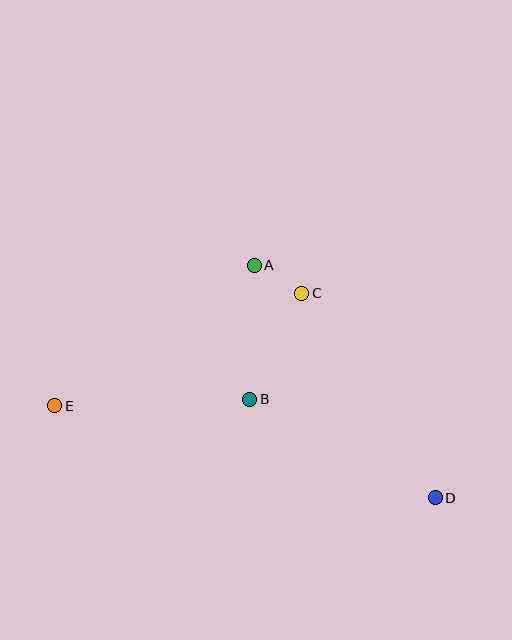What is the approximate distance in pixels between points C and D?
The distance between C and D is approximately 244 pixels.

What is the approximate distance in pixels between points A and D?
The distance between A and D is approximately 295 pixels.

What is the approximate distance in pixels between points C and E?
The distance between C and E is approximately 271 pixels.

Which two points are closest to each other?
Points A and C are closest to each other.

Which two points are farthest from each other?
Points D and E are farthest from each other.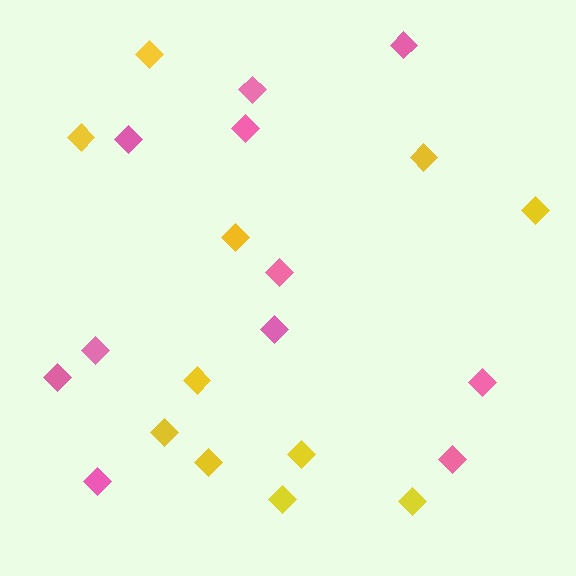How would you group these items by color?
There are 2 groups: one group of yellow diamonds (11) and one group of pink diamonds (11).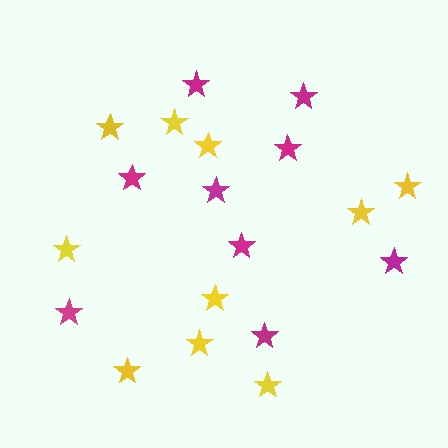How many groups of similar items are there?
There are 2 groups: one group of yellow stars (10) and one group of magenta stars (9).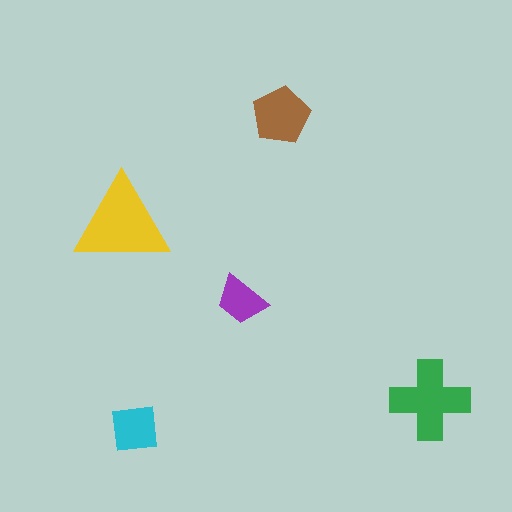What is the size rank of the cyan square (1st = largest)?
4th.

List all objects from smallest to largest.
The purple trapezoid, the cyan square, the brown pentagon, the green cross, the yellow triangle.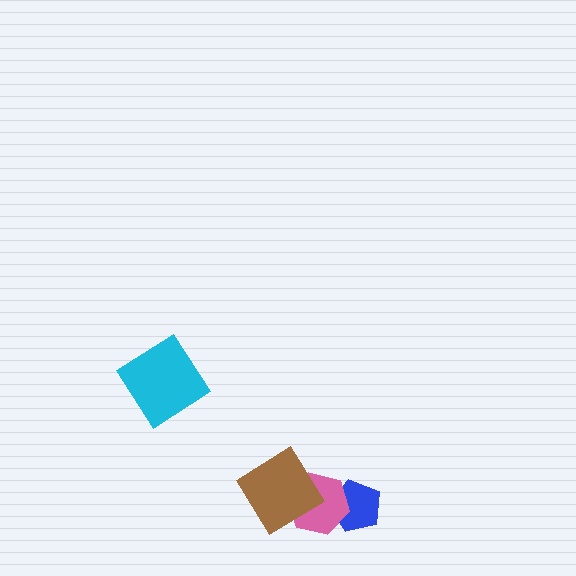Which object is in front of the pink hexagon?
The brown diamond is in front of the pink hexagon.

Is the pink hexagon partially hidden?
Yes, it is partially covered by another shape.